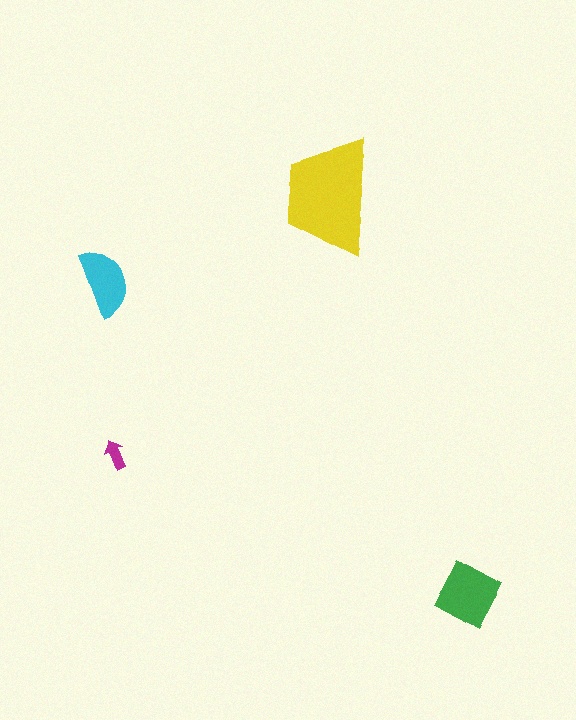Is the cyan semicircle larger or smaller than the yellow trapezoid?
Smaller.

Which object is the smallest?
The magenta arrow.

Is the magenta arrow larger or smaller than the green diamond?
Smaller.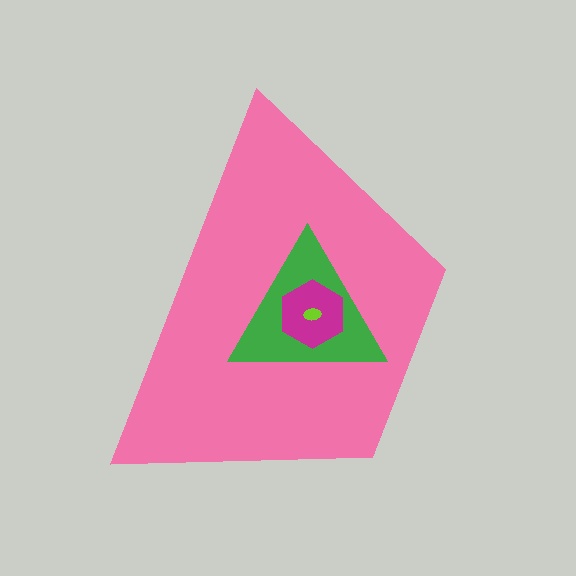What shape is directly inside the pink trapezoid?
The green triangle.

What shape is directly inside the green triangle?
The magenta hexagon.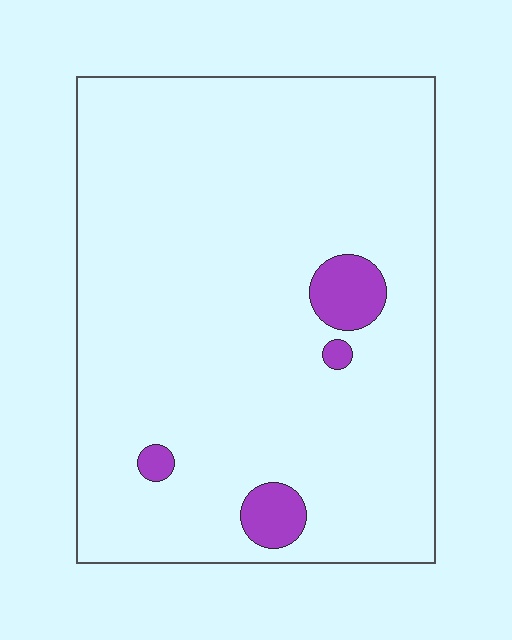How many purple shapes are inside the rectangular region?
4.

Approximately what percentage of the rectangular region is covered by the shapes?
Approximately 5%.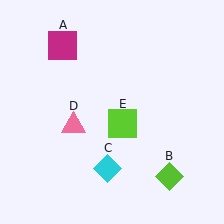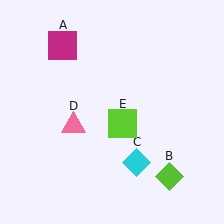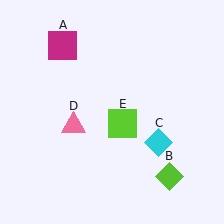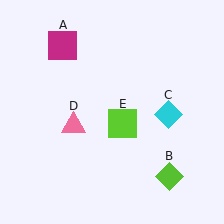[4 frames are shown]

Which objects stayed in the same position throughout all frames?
Magenta square (object A) and lime diamond (object B) and pink triangle (object D) and lime square (object E) remained stationary.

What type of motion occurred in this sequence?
The cyan diamond (object C) rotated counterclockwise around the center of the scene.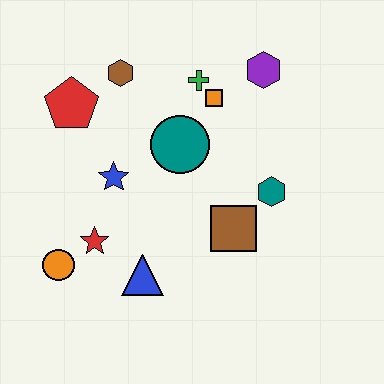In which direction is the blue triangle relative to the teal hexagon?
The blue triangle is to the left of the teal hexagon.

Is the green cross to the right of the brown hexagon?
Yes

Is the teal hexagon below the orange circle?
No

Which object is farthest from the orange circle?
The purple hexagon is farthest from the orange circle.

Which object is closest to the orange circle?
The red star is closest to the orange circle.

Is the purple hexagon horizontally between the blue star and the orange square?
No